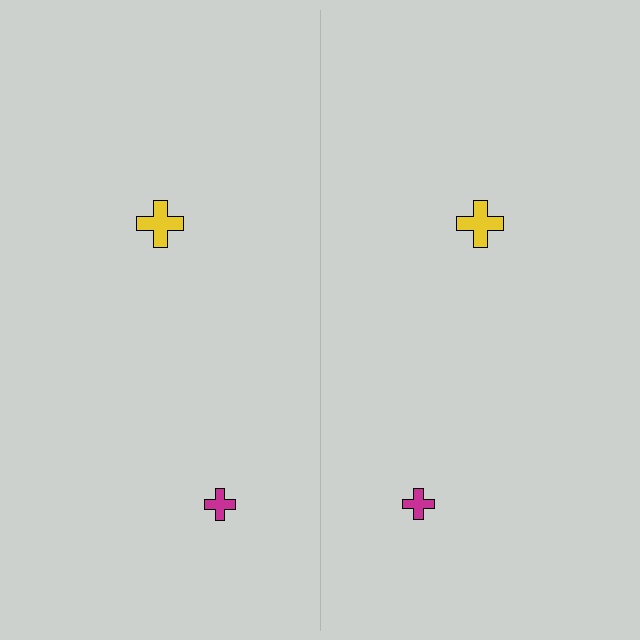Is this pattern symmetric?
Yes, this pattern has bilateral (reflection) symmetry.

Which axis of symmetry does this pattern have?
The pattern has a vertical axis of symmetry running through the center of the image.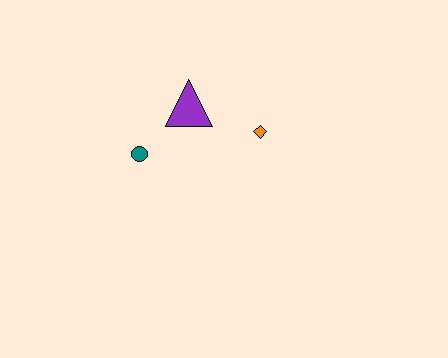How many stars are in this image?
There are no stars.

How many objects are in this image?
There are 3 objects.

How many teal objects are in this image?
There is 1 teal object.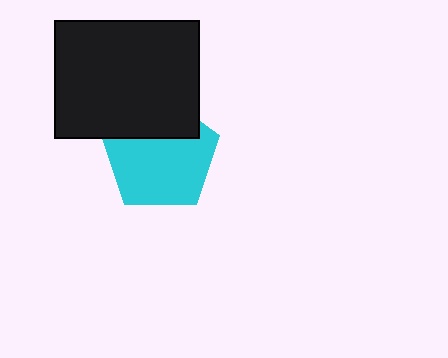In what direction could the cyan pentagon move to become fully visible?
The cyan pentagon could move down. That would shift it out from behind the black rectangle entirely.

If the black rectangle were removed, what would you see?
You would see the complete cyan pentagon.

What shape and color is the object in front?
The object in front is a black rectangle.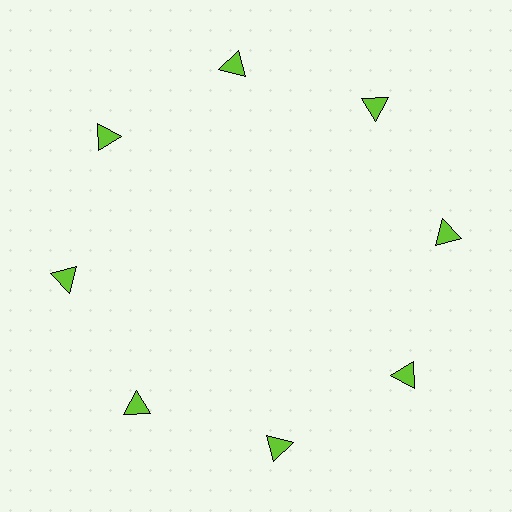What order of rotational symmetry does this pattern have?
This pattern has 8-fold rotational symmetry.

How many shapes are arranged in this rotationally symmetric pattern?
There are 8 shapes, arranged in 8 groups of 1.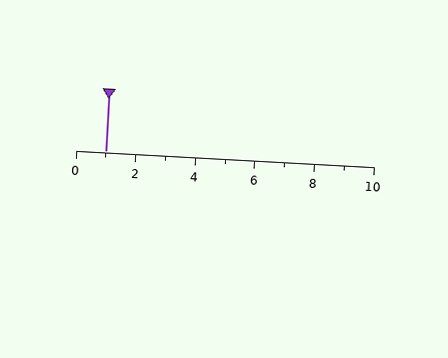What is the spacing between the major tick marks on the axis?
The major ticks are spaced 2 apart.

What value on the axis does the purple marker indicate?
The marker indicates approximately 1.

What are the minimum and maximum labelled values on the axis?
The axis runs from 0 to 10.